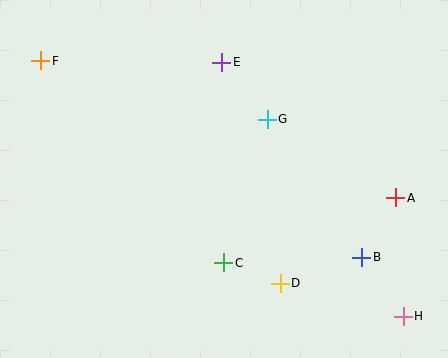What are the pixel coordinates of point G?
Point G is at (267, 119).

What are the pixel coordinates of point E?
Point E is at (222, 62).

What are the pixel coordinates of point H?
Point H is at (403, 316).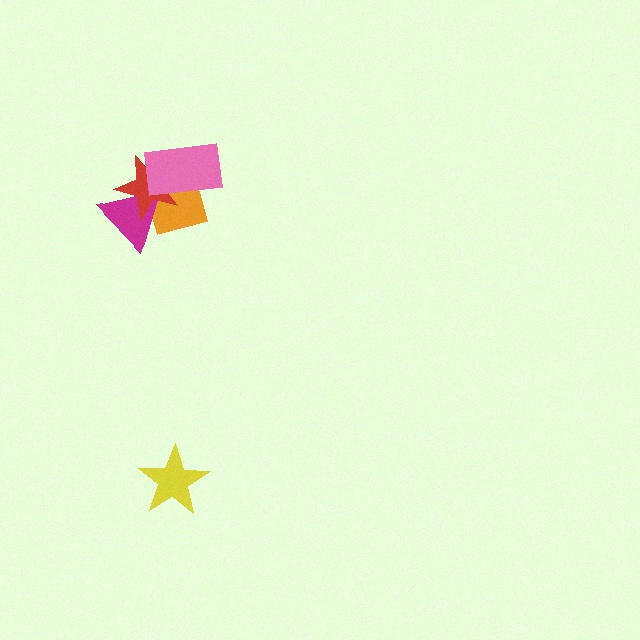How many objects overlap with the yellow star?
0 objects overlap with the yellow star.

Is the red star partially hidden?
Yes, it is partially covered by another shape.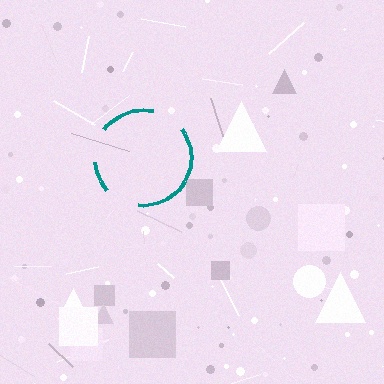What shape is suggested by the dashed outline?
The dashed outline suggests a circle.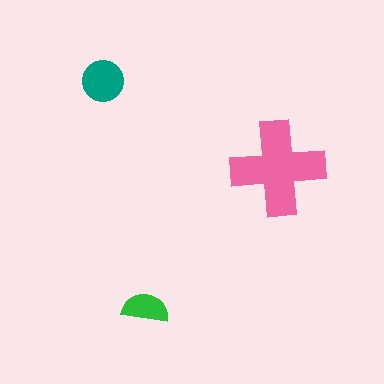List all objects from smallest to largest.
The green semicircle, the teal circle, the pink cross.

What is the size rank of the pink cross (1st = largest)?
1st.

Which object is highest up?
The teal circle is topmost.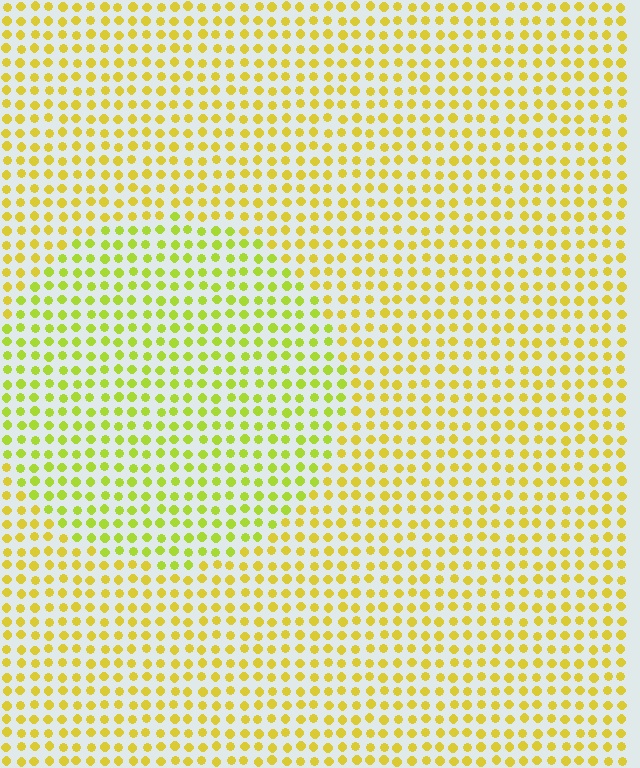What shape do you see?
I see a circle.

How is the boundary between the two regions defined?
The boundary is defined purely by a slight shift in hue (about 25 degrees). Spacing, size, and orientation are identical on both sides.